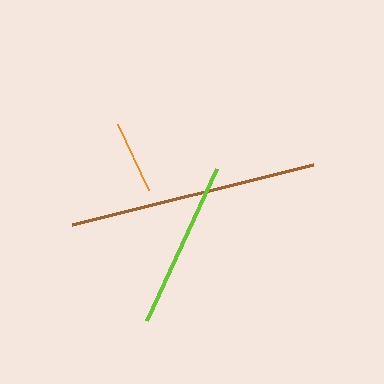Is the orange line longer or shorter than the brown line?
The brown line is longer than the orange line.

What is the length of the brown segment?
The brown segment is approximately 249 pixels long.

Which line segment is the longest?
The brown line is the longest at approximately 249 pixels.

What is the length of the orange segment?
The orange segment is approximately 72 pixels long.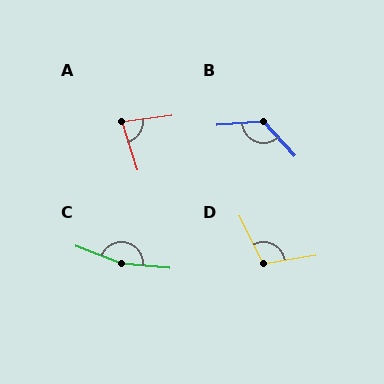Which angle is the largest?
C, at approximately 165 degrees.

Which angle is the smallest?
A, at approximately 80 degrees.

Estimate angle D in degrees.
Approximately 108 degrees.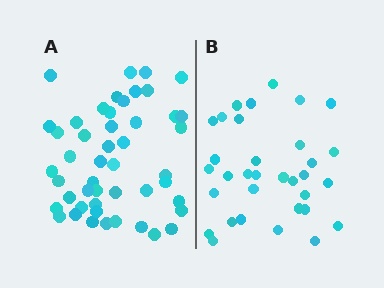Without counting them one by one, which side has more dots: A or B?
Region A (the left region) has more dots.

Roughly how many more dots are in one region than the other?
Region A has approximately 15 more dots than region B.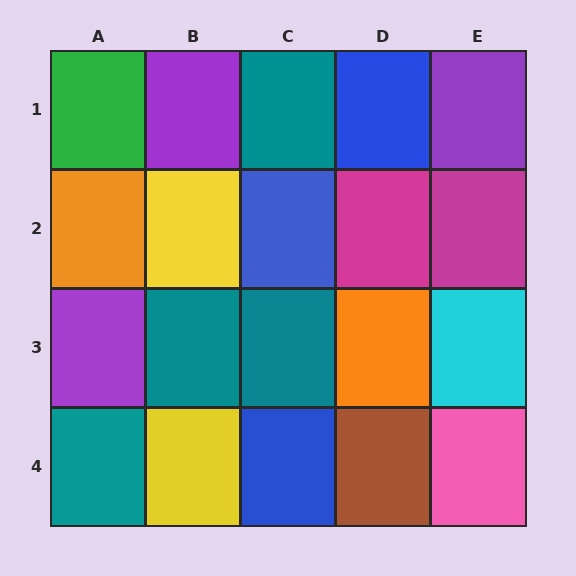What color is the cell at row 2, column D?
Magenta.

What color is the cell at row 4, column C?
Blue.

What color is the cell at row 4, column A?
Teal.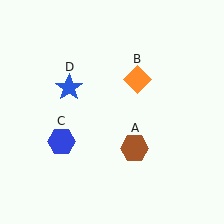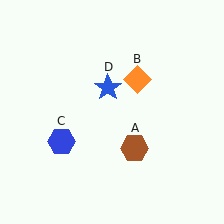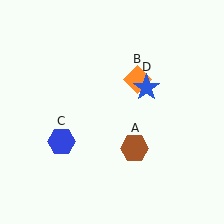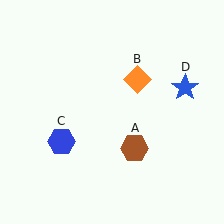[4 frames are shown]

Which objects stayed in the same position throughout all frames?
Brown hexagon (object A) and orange diamond (object B) and blue hexagon (object C) remained stationary.